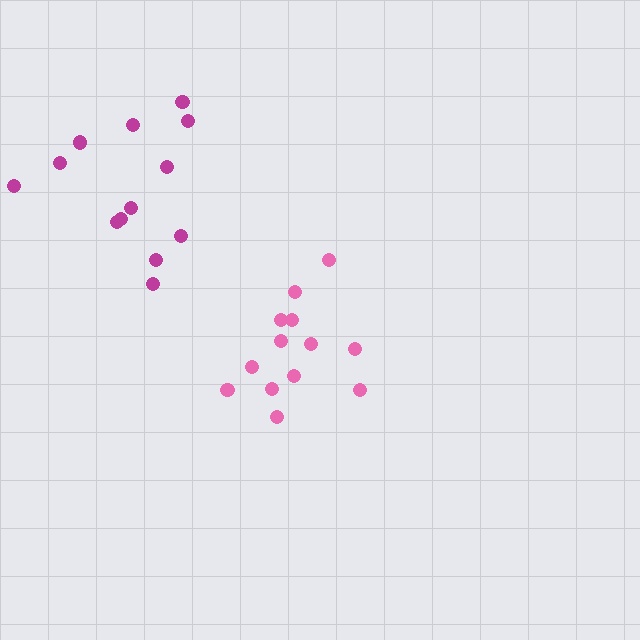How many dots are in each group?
Group 1: 13 dots, Group 2: 13 dots (26 total).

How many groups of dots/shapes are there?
There are 2 groups.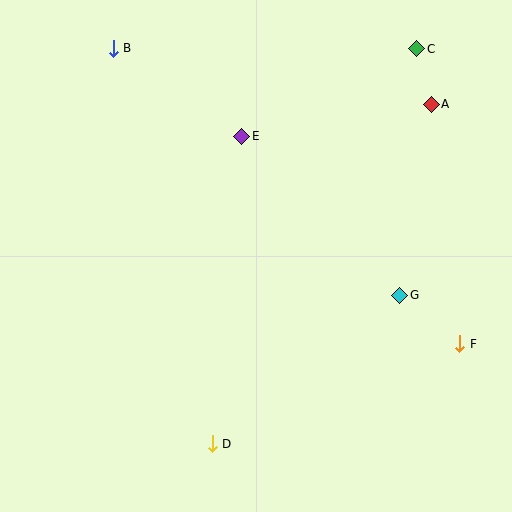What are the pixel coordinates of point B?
Point B is at (113, 48).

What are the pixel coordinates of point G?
Point G is at (400, 295).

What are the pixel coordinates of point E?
Point E is at (242, 136).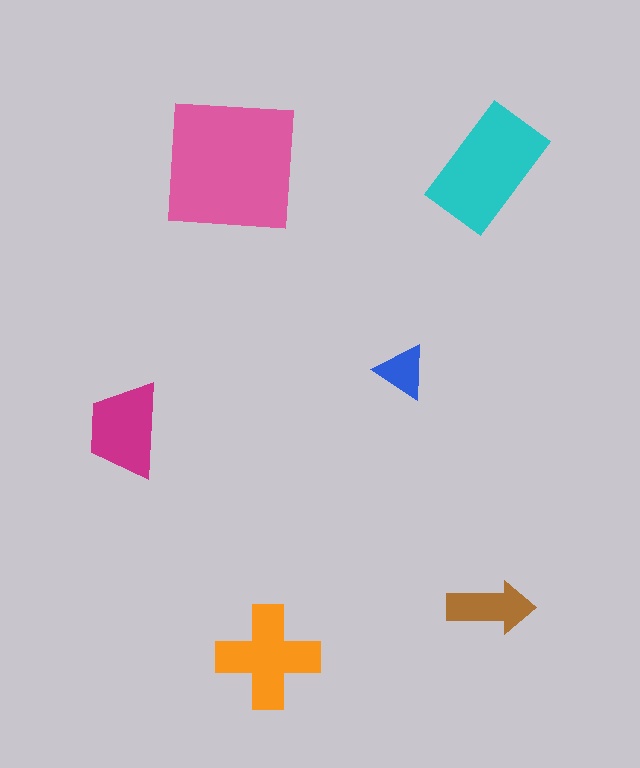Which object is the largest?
The pink square.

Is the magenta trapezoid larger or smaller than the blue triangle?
Larger.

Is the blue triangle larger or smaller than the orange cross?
Smaller.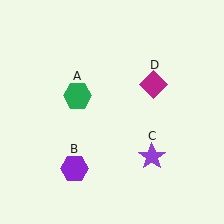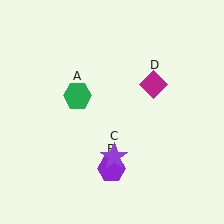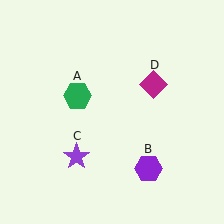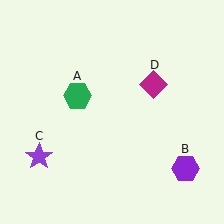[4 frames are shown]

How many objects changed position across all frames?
2 objects changed position: purple hexagon (object B), purple star (object C).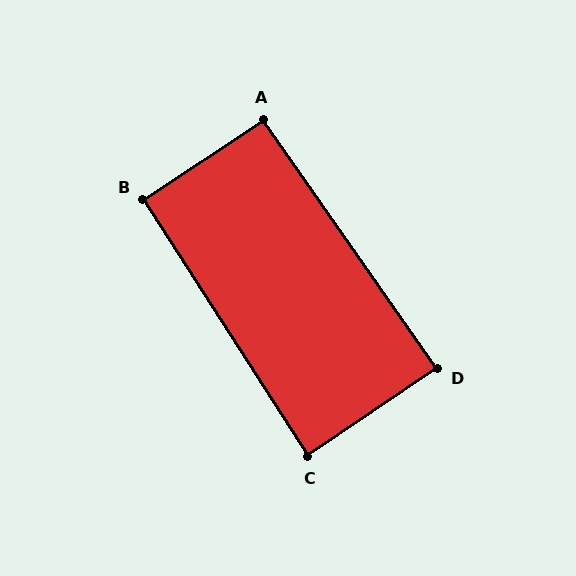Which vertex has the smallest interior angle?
C, at approximately 88 degrees.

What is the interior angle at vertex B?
Approximately 91 degrees (approximately right).